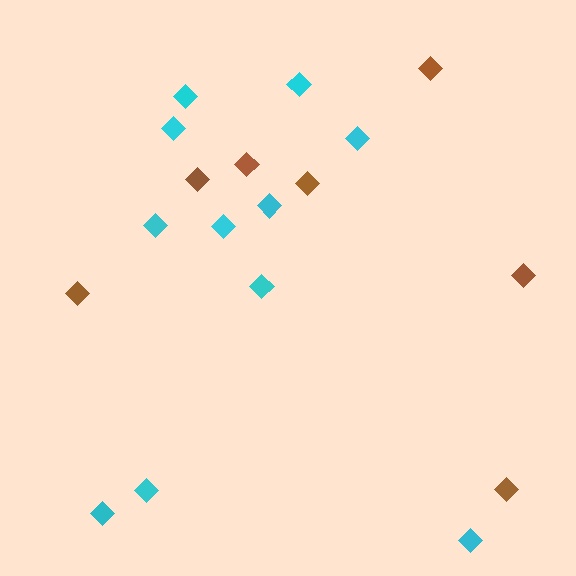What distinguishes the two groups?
There are 2 groups: one group of cyan diamonds (11) and one group of brown diamonds (7).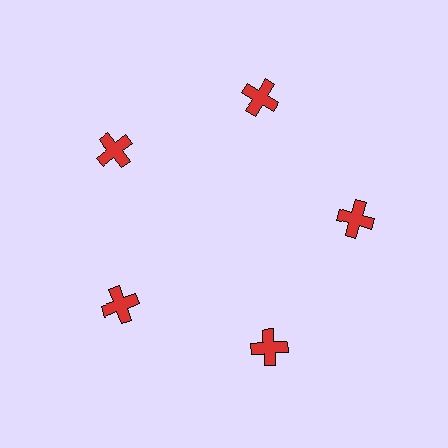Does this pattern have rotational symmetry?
Yes, this pattern has 5-fold rotational symmetry. It looks the same after rotating 72 degrees around the center.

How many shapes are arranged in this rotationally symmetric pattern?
There are 5 shapes, arranged in 5 groups of 1.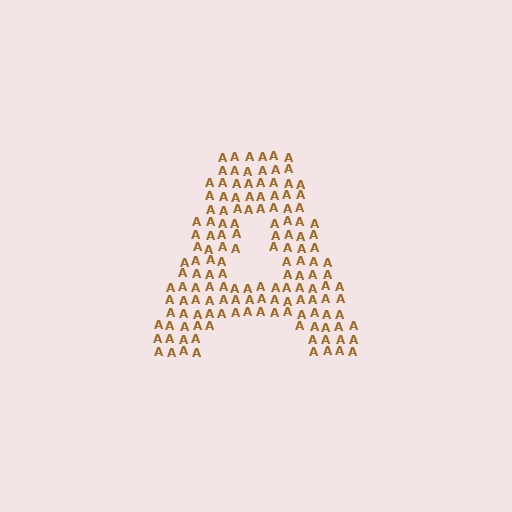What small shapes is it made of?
It is made of small letter A's.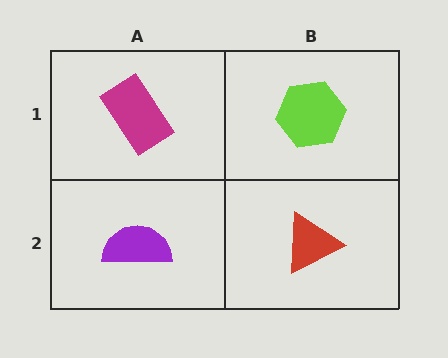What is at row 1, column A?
A magenta rectangle.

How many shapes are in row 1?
2 shapes.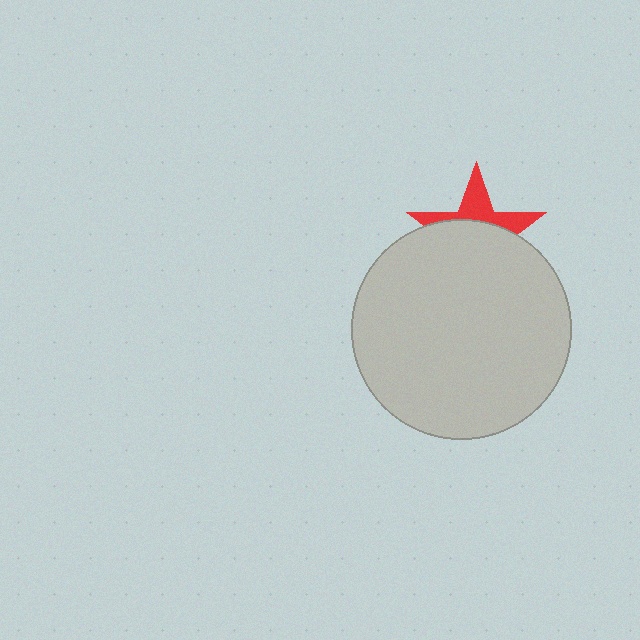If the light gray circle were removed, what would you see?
You would see the complete red star.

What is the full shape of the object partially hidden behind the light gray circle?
The partially hidden object is a red star.